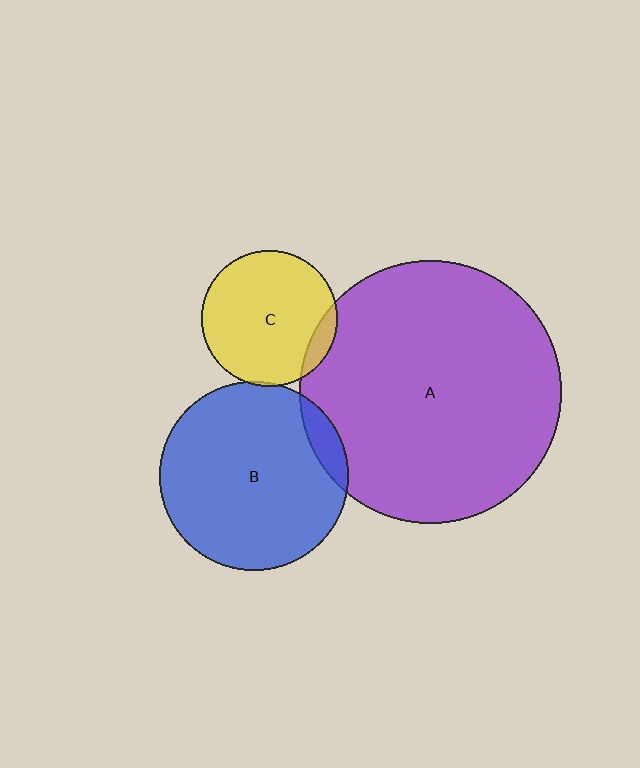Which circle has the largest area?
Circle A (purple).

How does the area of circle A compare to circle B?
Approximately 1.9 times.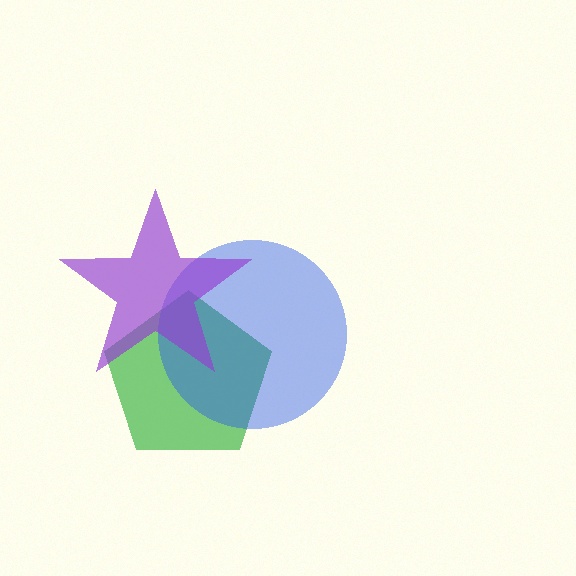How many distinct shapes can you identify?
There are 3 distinct shapes: a green pentagon, a blue circle, a purple star.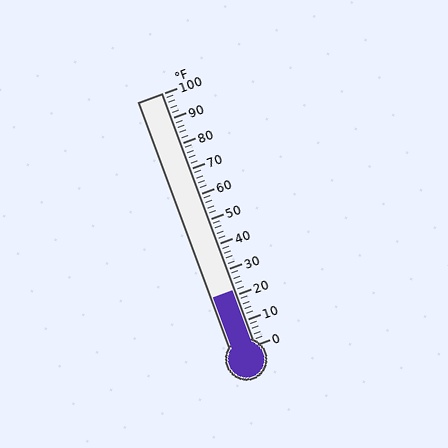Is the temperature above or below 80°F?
The temperature is below 80°F.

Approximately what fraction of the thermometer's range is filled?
The thermometer is filled to approximately 20% of its range.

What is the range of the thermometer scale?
The thermometer scale ranges from 0°F to 100°F.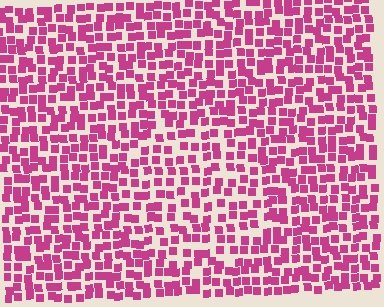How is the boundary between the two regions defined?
The boundary is defined by a change in element density (approximately 1.4x ratio). All elements are the same color, size, and shape.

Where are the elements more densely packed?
The elements are more densely packed outside the circle boundary.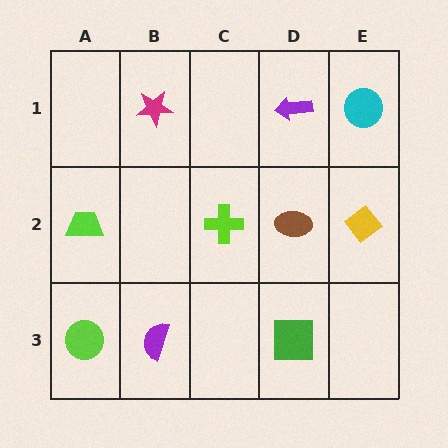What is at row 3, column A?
A lime circle.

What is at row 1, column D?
A purple arrow.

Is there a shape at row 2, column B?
No, that cell is empty.